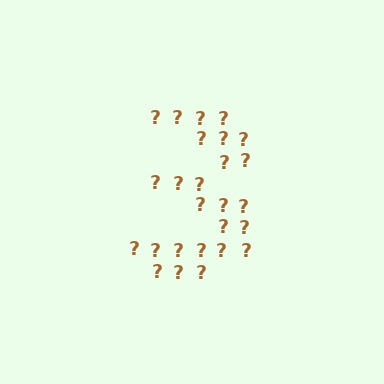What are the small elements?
The small elements are question marks.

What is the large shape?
The large shape is the digit 3.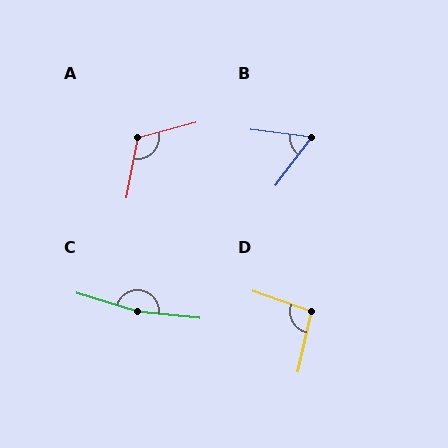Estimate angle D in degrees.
Approximately 97 degrees.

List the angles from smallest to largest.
B (61°), D (97°), A (116°), C (169°).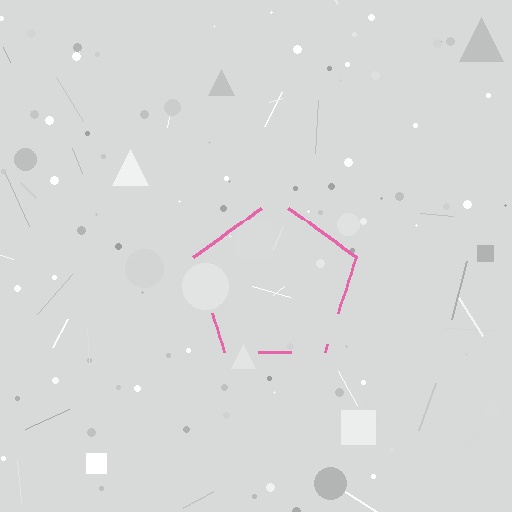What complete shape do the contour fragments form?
The contour fragments form a pentagon.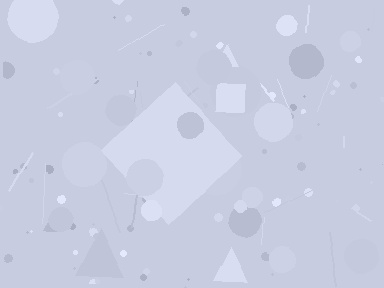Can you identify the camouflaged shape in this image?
The camouflaged shape is a diamond.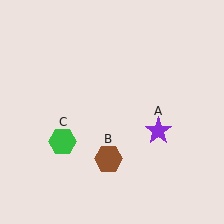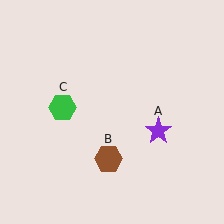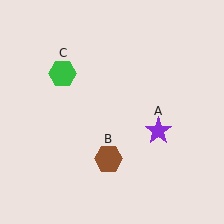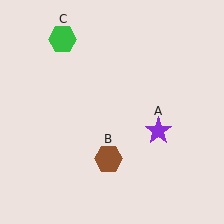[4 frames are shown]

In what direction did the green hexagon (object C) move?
The green hexagon (object C) moved up.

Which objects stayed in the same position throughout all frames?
Purple star (object A) and brown hexagon (object B) remained stationary.